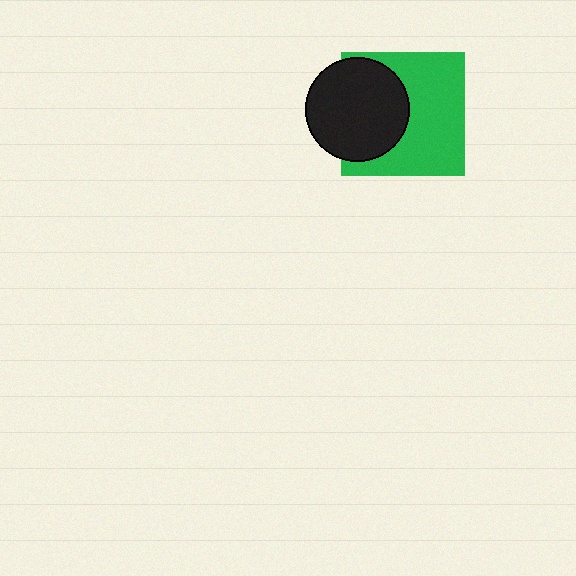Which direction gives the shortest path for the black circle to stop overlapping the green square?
Moving left gives the shortest separation.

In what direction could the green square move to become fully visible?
The green square could move right. That would shift it out from behind the black circle entirely.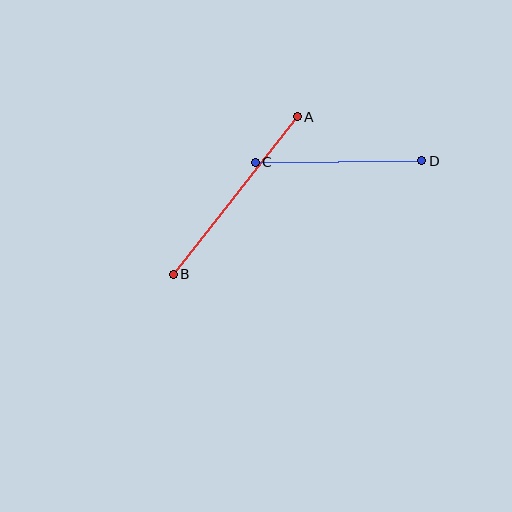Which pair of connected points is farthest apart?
Points A and B are farthest apart.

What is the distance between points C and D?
The distance is approximately 166 pixels.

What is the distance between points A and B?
The distance is approximately 201 pixels.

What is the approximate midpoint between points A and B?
The midpoint is at approximately (235, 195) pixels.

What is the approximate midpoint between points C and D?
The midpoint is at approximately (338, 162) pixels.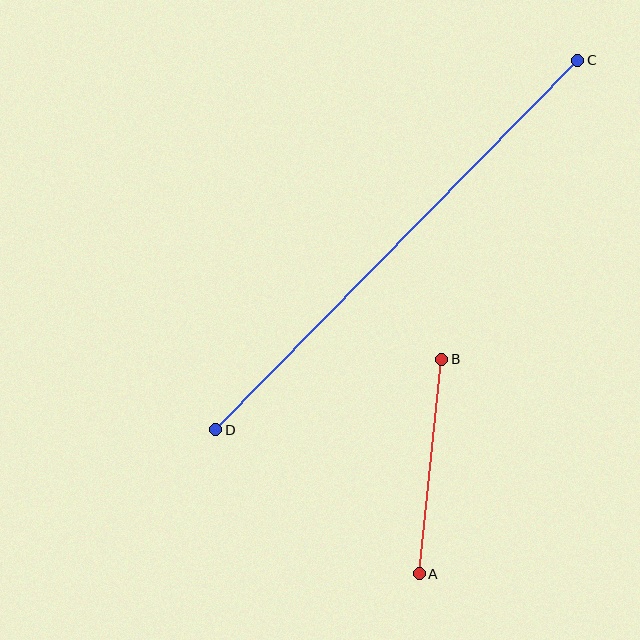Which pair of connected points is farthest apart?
Points C and D are farthest apart.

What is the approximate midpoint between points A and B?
The midpoint is at approximately (430, 467) pixels.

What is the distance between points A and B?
The distance is approximately 216 pixels.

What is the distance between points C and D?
The distance is approximately 517 pixels.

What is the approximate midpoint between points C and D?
The midpoint is at approximately (397, 245) pixels.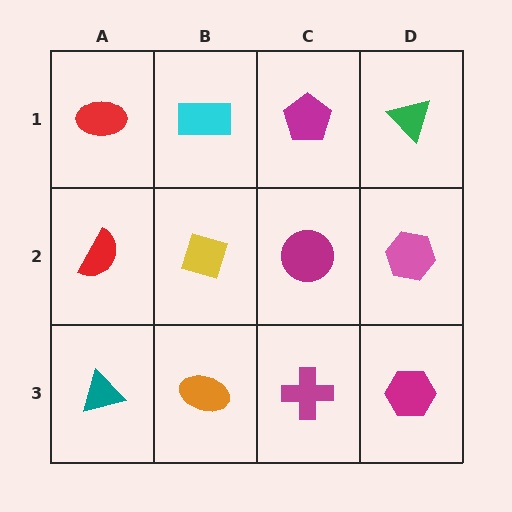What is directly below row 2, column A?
A teal triangle.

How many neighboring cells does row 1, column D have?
2.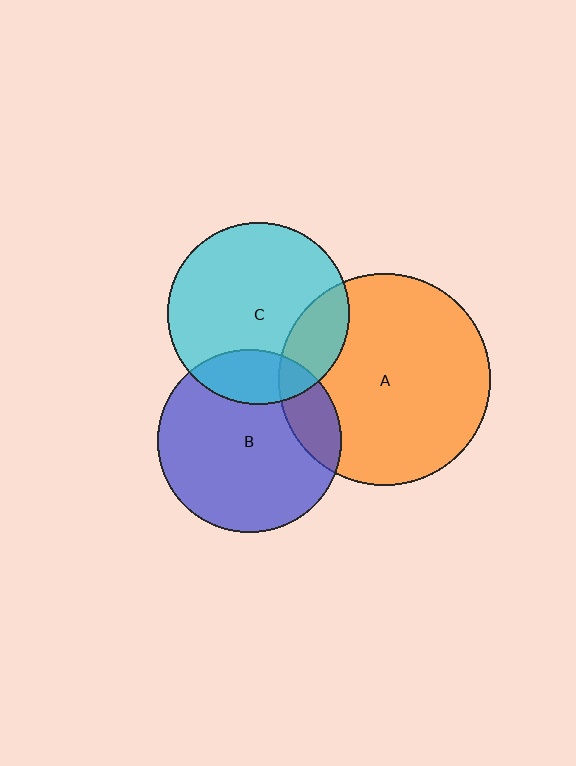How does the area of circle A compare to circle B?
Approximately 1.3 times.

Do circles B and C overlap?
Yes.